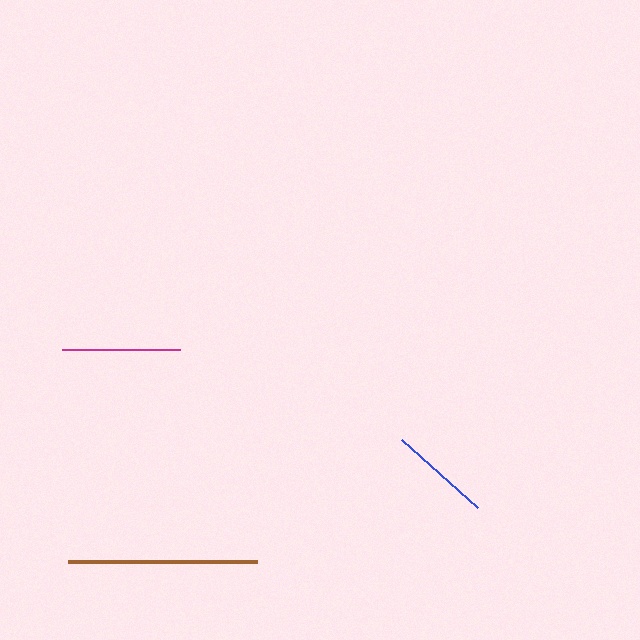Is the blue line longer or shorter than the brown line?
The brown line is longer than the blue line.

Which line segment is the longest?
The brown line is the longest at approximately 190 pixels.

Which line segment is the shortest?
The blue line is the shortest at approximately 103 pixels.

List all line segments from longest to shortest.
From longest to shortest: brown, magenta, blue.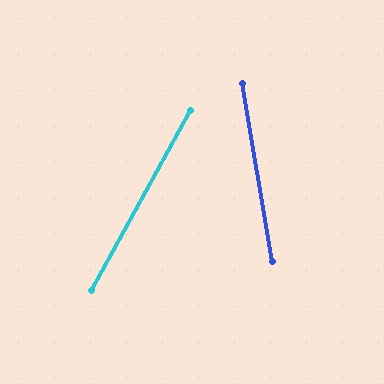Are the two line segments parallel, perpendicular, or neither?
Neither parallel nor perpendicular — they differ by about 38°.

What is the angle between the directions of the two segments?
Approximately 38 degrees.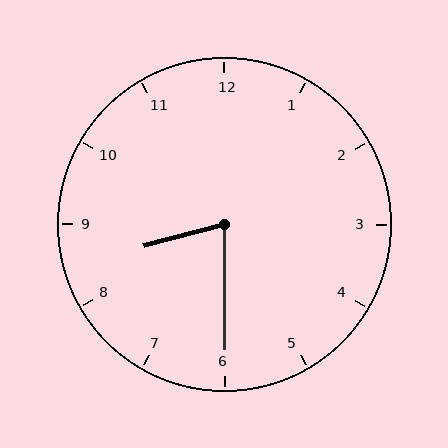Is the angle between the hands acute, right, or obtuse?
It is acute.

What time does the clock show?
8:30.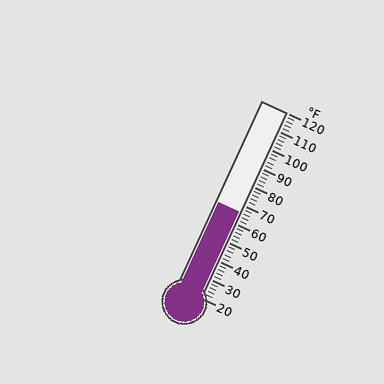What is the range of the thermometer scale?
The thermometer scale ranges from 20°F to 120°F.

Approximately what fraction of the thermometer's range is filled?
The thermometer is filled to approximately 45% of its range.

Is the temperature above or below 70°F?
The temperature is below 70°F.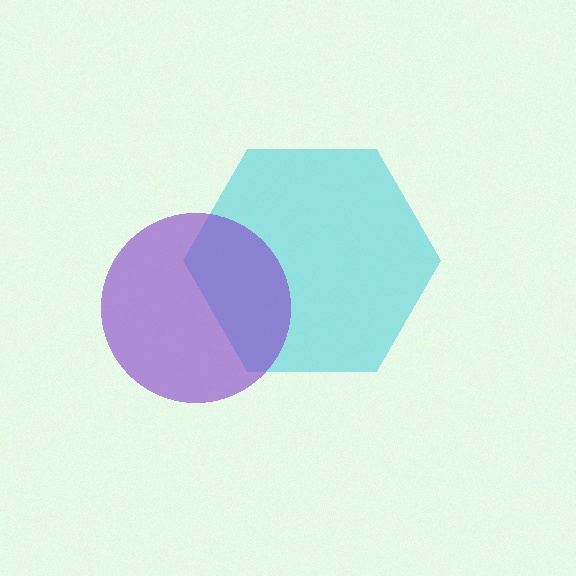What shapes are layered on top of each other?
The layered shapes are: a cyan hexagon, a purple circle.